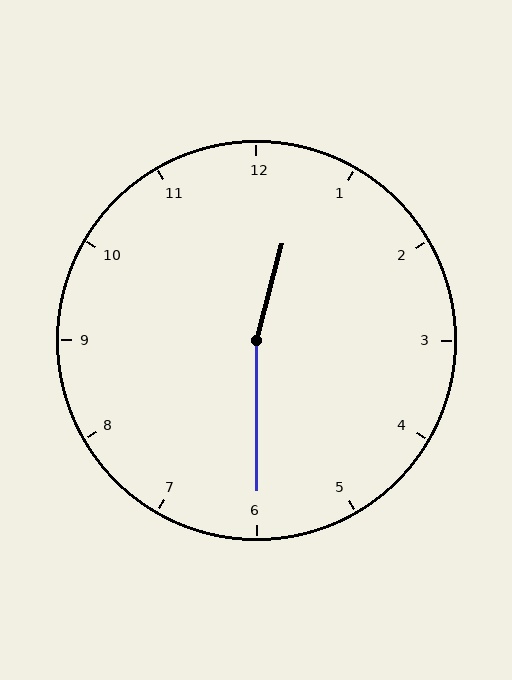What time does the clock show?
12:30.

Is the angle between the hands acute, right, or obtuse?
It is obtuse.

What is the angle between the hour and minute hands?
Approximately 165 degrees.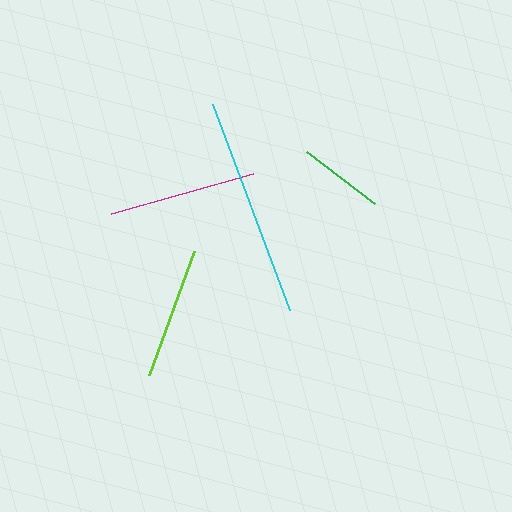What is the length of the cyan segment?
The cyan segment is approximately 220 pixels long.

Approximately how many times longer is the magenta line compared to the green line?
The magenta line is approximately 1.7 times the length of the green line.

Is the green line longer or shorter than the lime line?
The lime line is longer than the green line.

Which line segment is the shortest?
The green line is the shortest at approximately 86 pixels.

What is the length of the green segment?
The green segment is approximately 86 pixels long.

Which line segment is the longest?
The cyan line is the longest at approximately 220 pixels.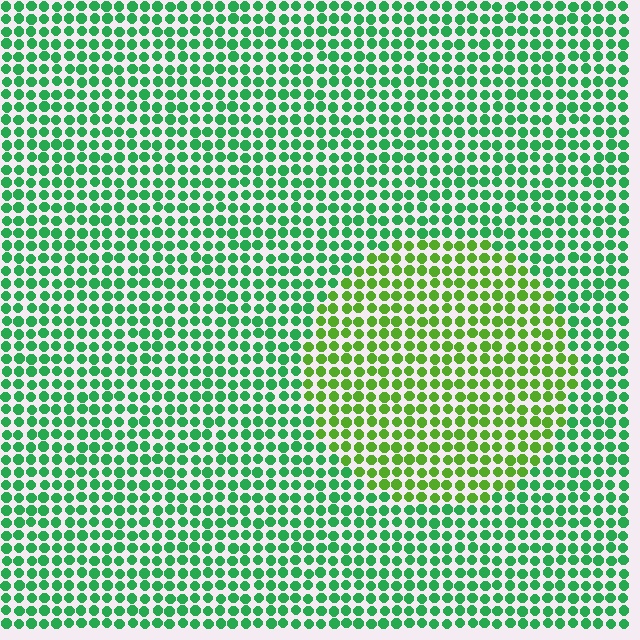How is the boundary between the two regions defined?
The boundary is defined purely by a slight shift in hue (about 39 degrees). Spacing, size, and orientation are identical on both sides.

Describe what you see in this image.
The image is filled with small green elements in a uniform arrangement. A circle-shaped region is visible where the elements are tinted to a slightly different hue, forming a subtle color boundary.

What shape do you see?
I see a circle.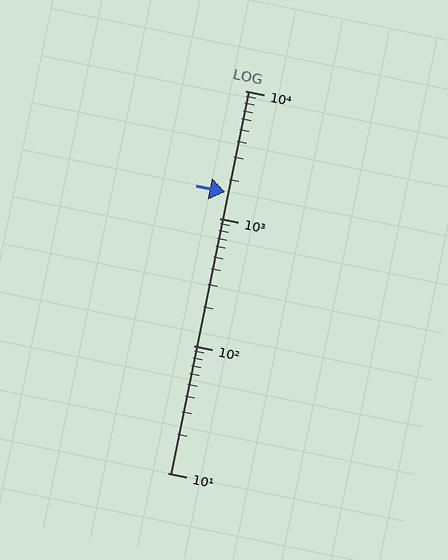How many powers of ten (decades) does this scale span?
The scale spans 3 decades, from 10 to 10000.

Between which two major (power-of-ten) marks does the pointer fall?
The pointer is between 1000 and 10000.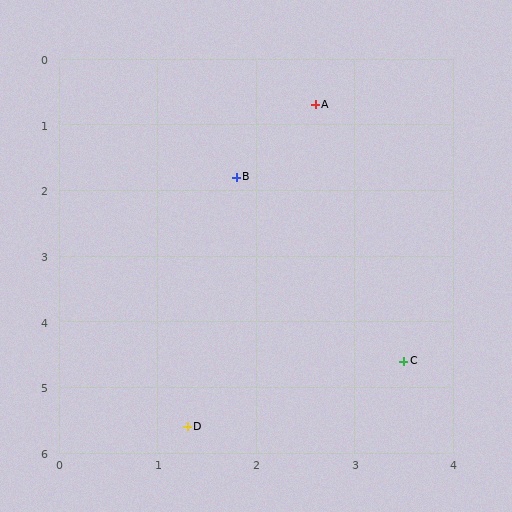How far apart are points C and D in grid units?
Points C and D are about 2.4 grid units apart.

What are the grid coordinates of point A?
Point A is at approximately (2.6, 0.7).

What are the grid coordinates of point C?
Point C is at approximately (3.5, 4.6).